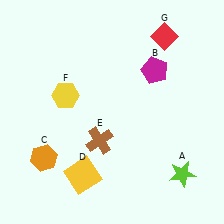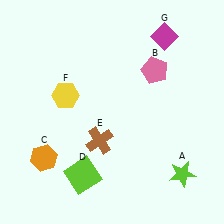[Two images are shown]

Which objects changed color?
B changed from magenta to pink. D changed from yellow to lime. G changed from red to magenta.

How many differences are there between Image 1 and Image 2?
There are 3 differences between the two images.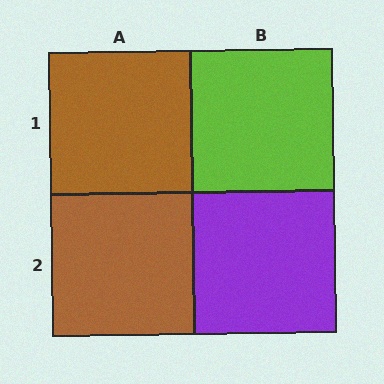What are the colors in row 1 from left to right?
Brown, lime.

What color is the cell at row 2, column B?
Purple.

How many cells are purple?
1 cell is purple.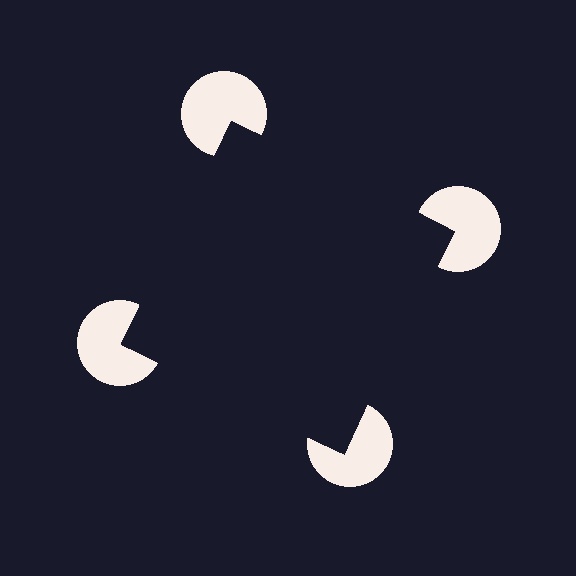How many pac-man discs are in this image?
There are 4 — one at each vertex of the illusory square.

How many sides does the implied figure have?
4 sides.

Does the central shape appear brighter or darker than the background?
It typically appears slightly darker than the background, even though no actual brightness change is drawn.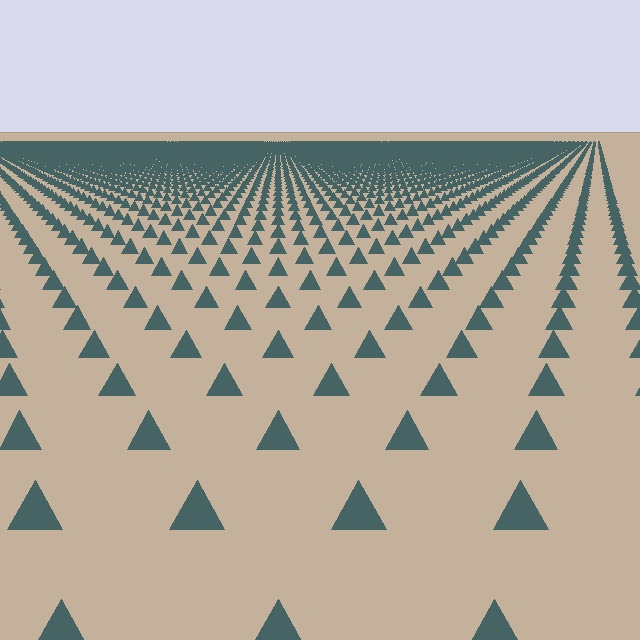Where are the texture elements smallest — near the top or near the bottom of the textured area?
Near the top.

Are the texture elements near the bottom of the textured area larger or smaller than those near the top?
Larger. Near the bottom, elements are closer to the viewer and appear at a bigger on-screen size.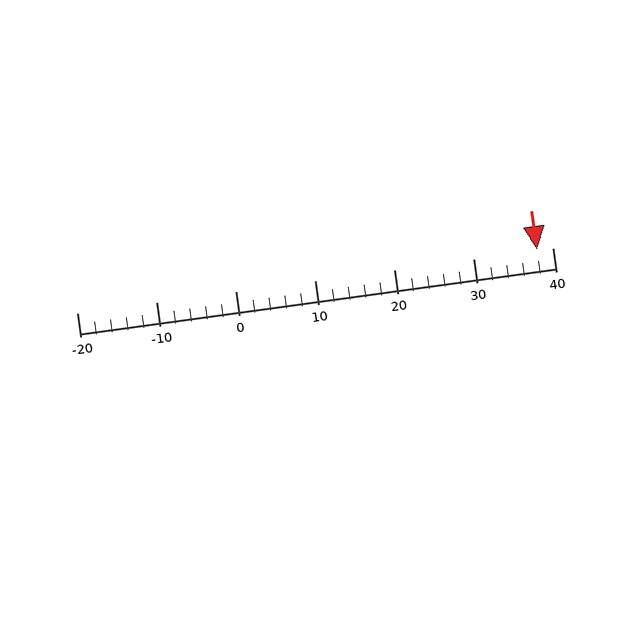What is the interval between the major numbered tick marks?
The major tick marks are spaced 10 units apart.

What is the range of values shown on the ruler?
The ruler shows values from -20 to 40.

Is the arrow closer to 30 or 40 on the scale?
The arrow is closer to 40.